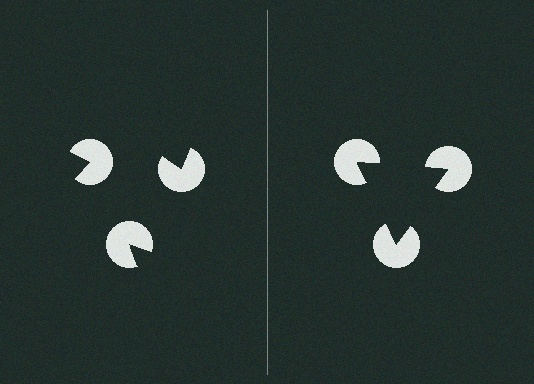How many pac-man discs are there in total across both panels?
6 — 3 on each side.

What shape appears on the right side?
An illusory triangle.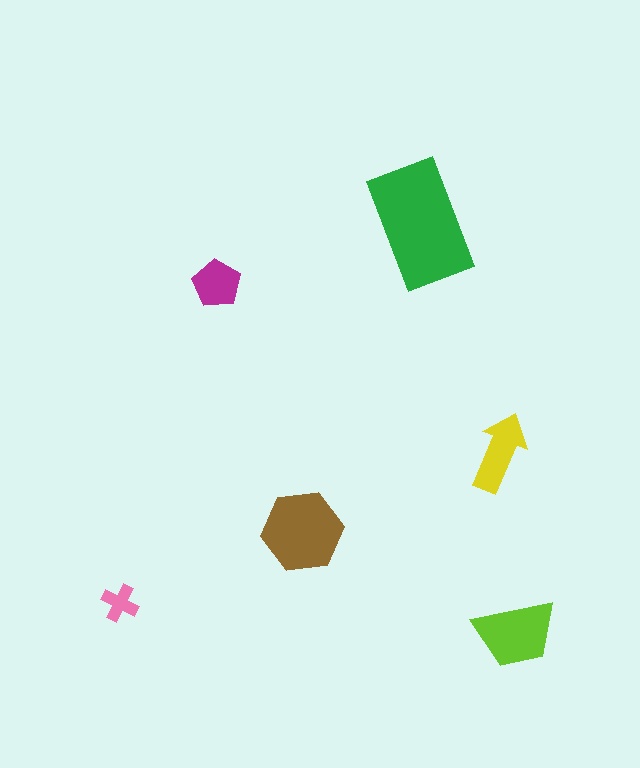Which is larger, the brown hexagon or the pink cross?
The brown hexagon.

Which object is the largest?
The green rectangle.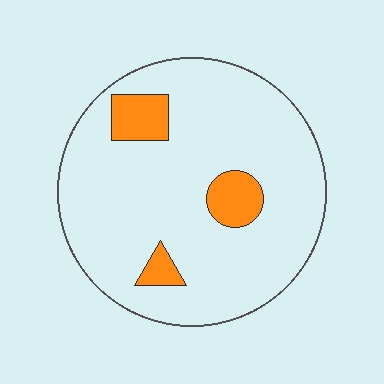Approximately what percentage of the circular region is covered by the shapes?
Approximately 10%.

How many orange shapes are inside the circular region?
3.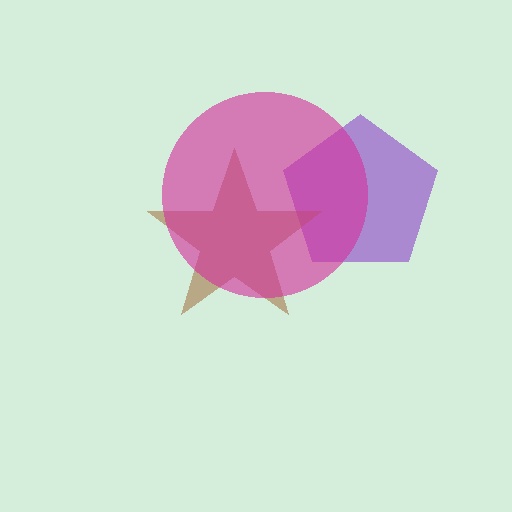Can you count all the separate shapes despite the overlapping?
Yes, there are 3 separate shapes.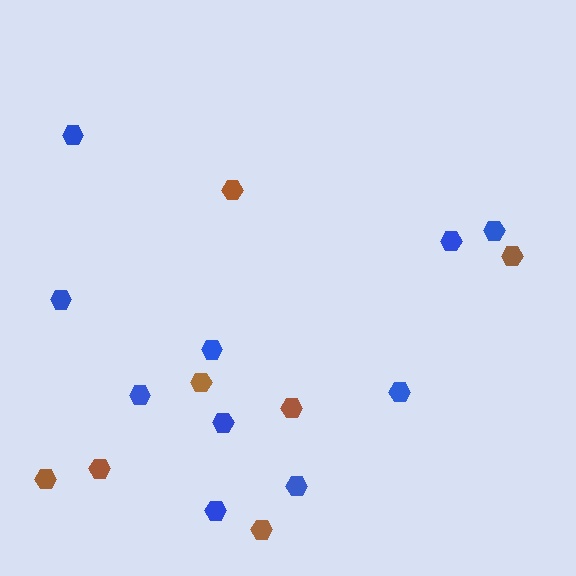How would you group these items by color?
There are 2 groups: one group of blue hexagons (10) and one group of brown hexagons (7).